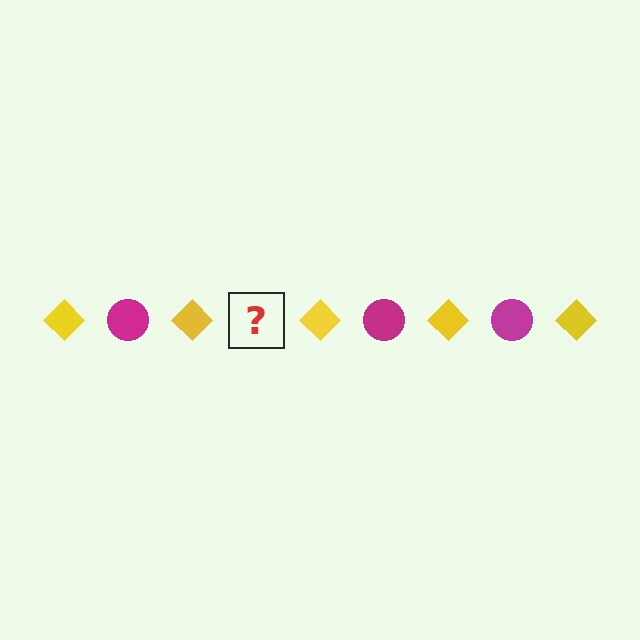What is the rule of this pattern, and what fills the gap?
The rule is that the pattern alternates between yellow diamond and magenta circle. The gap should be filled with a magenta circle.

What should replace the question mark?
The question mark should be replaced with a magenta circle.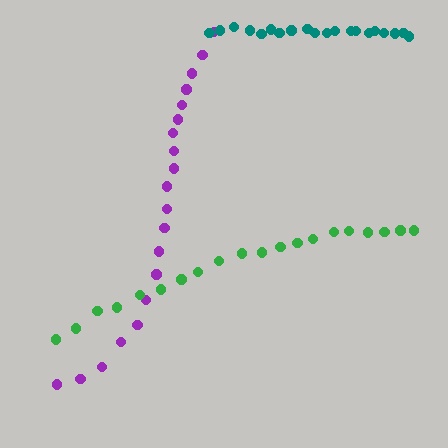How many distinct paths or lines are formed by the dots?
There are 3 distinct paths.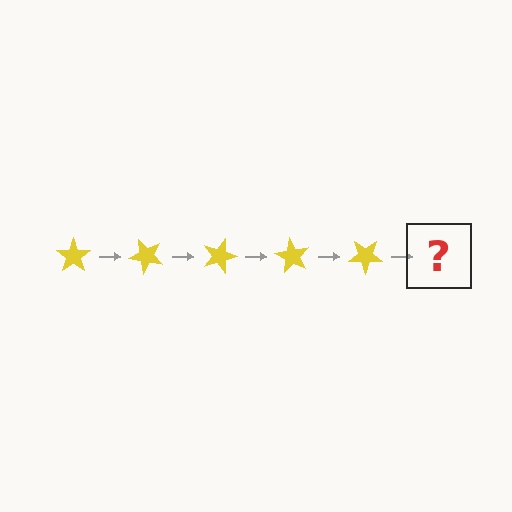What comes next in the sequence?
The next element should be a yellow star rotated 225 degrees.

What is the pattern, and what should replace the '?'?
The pattern is that the star rotates 45 degrees each step. The '?' should be a yellow star rotated 225 degrees.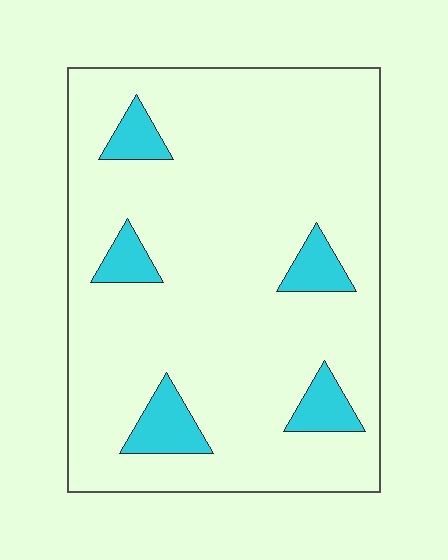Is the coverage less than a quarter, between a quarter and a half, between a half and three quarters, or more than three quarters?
Less than a quarter.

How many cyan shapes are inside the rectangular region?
5.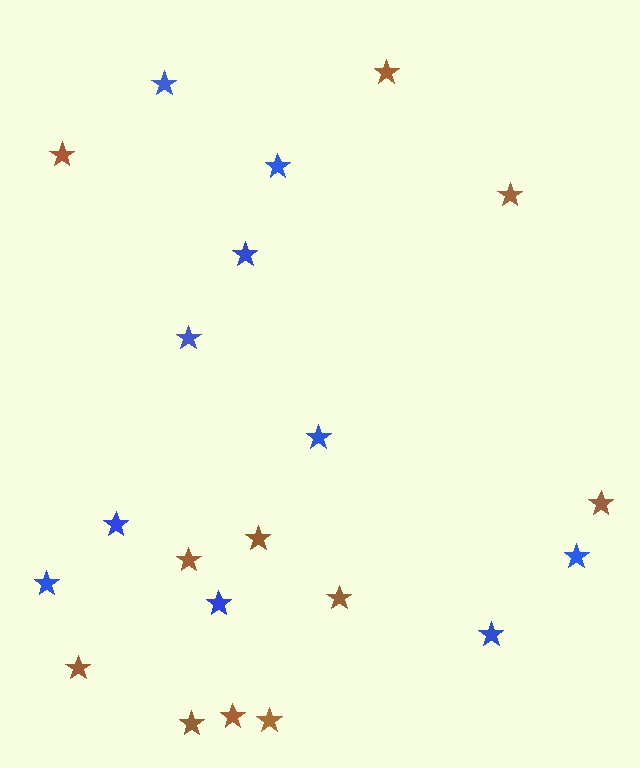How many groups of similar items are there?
There are 2 groups: one group of blue stars (10) and one group of brown stars (11).